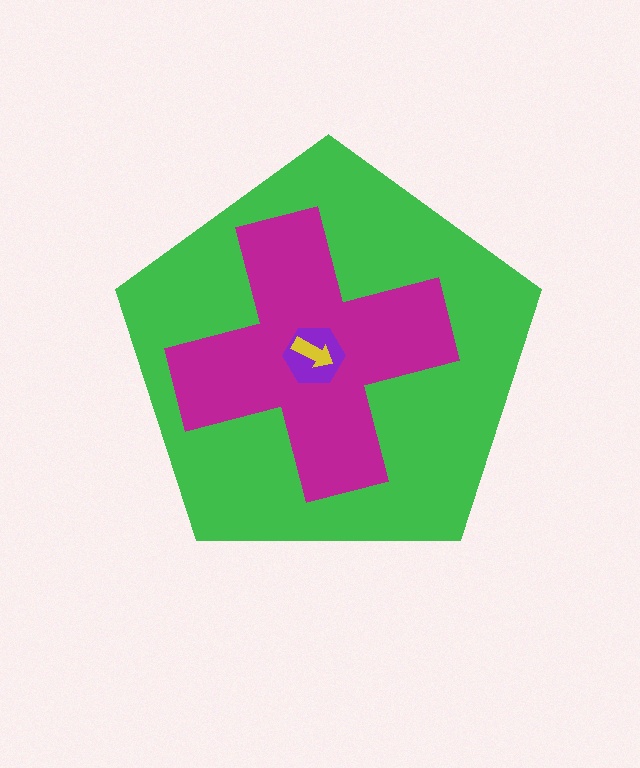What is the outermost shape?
The green pentagon.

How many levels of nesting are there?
4.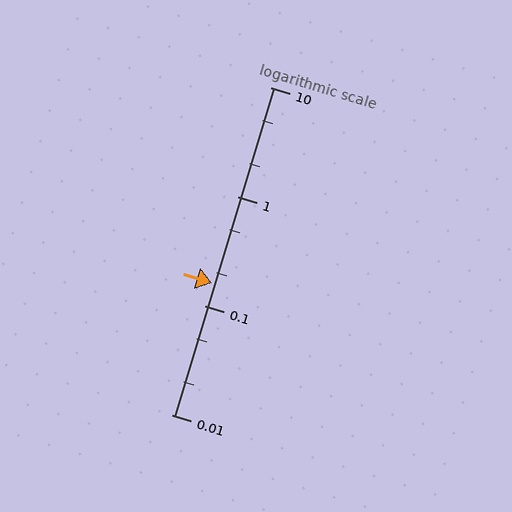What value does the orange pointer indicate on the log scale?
The pointer indicates approximately 0.16.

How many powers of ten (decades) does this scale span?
The scale spans 3 decades, from 0.01 to 10.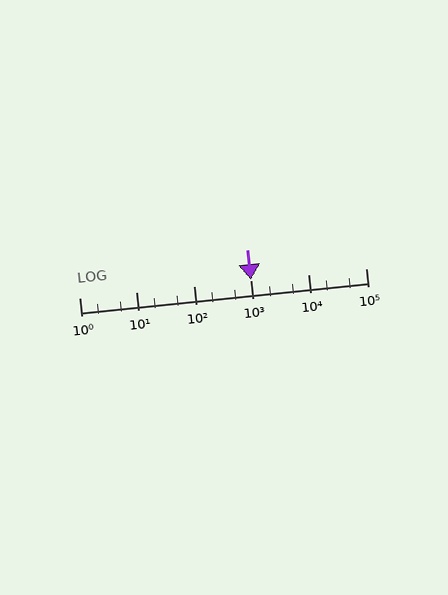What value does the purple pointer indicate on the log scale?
The pointer indicates approximately 980.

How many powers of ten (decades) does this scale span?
The scale spans 5 decades, from 1 to 100000.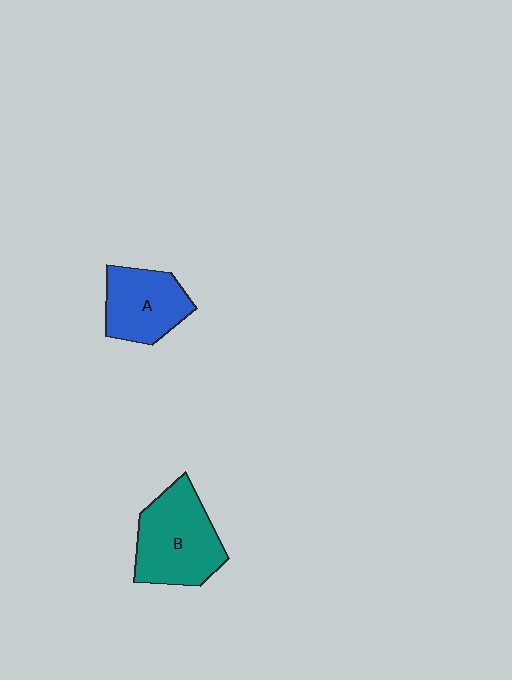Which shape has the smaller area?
Shape A (blue).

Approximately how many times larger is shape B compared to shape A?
Approximately 1.3 times.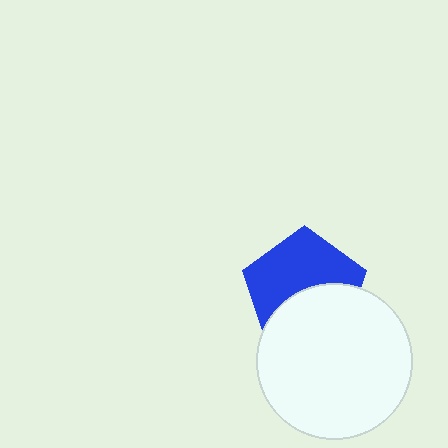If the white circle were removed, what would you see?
You would see the complete blue pentagon.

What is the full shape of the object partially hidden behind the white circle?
The partially hidden object is a blue pentagon.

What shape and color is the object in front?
The object in front is a white circle.